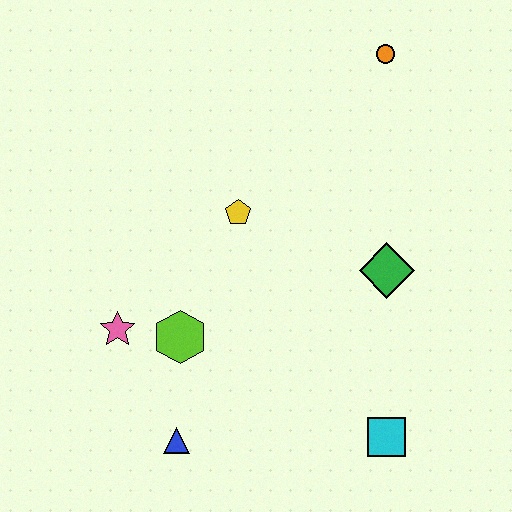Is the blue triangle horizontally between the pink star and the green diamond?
Yes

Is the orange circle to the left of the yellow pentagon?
No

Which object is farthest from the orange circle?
The blue triangle is farthest from the orange circle.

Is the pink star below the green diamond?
Yes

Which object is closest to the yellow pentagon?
The lime hexagon is closest to the yellow pentagon.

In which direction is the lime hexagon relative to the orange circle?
The lime hexagon is below the orange circle.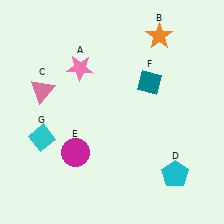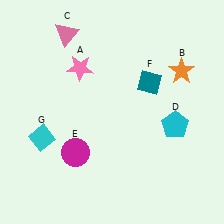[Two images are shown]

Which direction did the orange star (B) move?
The orange star (B) moved down.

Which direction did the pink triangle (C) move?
The pink triangle (C) moved up.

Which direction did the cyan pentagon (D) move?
The cyan pentagon (D) moved up.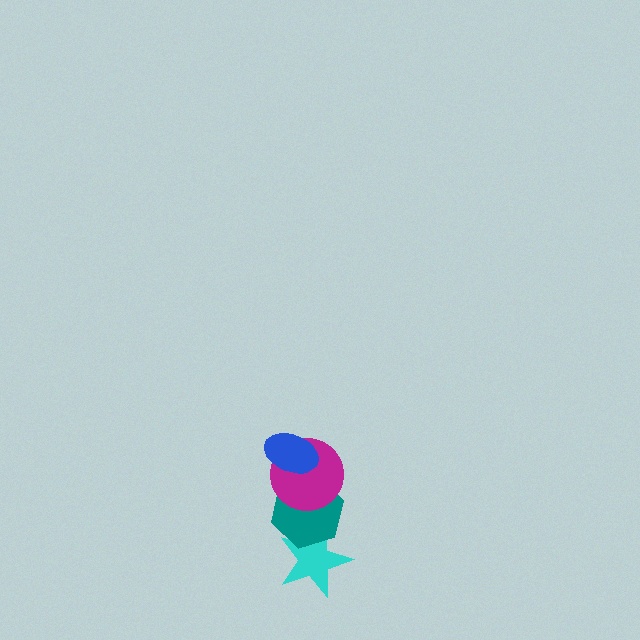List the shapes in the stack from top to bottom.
From top to bottom: the blue ellipse, the magenta circle, the teal hexagon, the cyan star.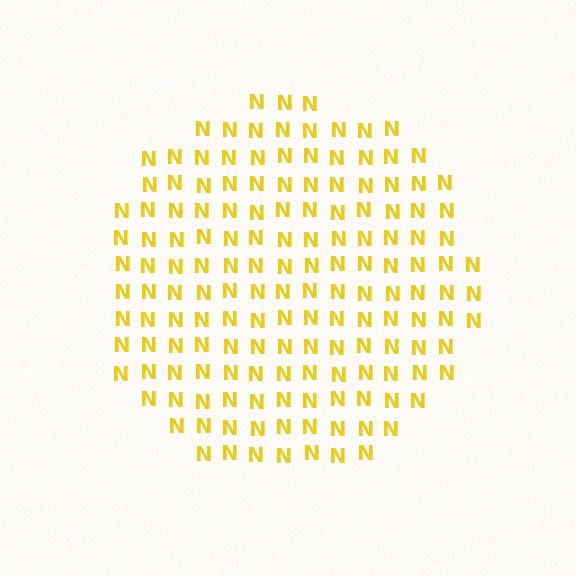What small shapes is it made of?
It is made of small letter N's.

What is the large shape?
The large shape is a circle.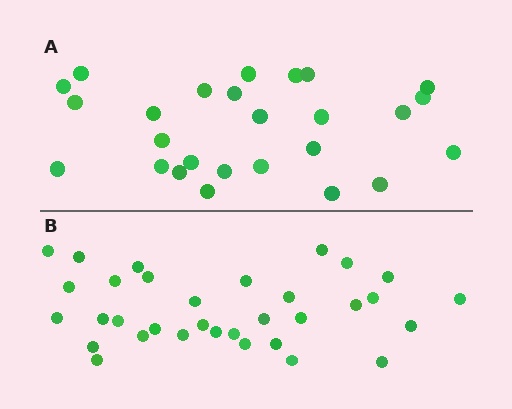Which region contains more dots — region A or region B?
Region B (the bottom region) has more dots.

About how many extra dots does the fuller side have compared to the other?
Region B has roughly 8 or so more dots than region A.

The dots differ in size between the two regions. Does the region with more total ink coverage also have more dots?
No. Region A has more total ink coverage because its dots are larger, but region B actually contains more individual dots. Total area can be misleading — the number of items is what matters here.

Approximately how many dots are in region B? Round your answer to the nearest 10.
About 30 dots. (The exact count is 33, which rounds to 30.)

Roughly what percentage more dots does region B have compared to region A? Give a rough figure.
About 25% more.